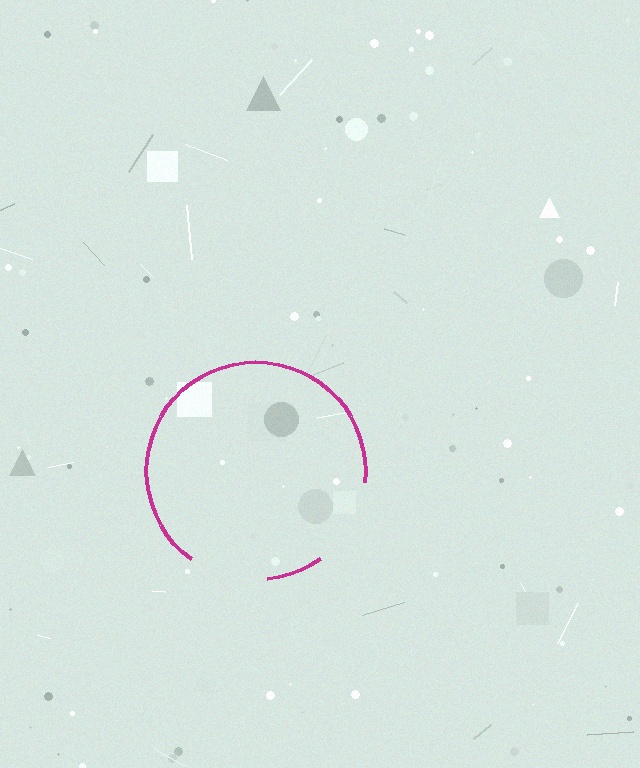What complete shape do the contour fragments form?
The contour fragments form a circle.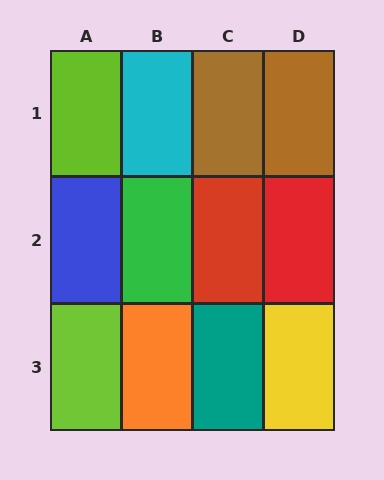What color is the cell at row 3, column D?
Yellow.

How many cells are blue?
1 cell is blue.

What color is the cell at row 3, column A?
Lime.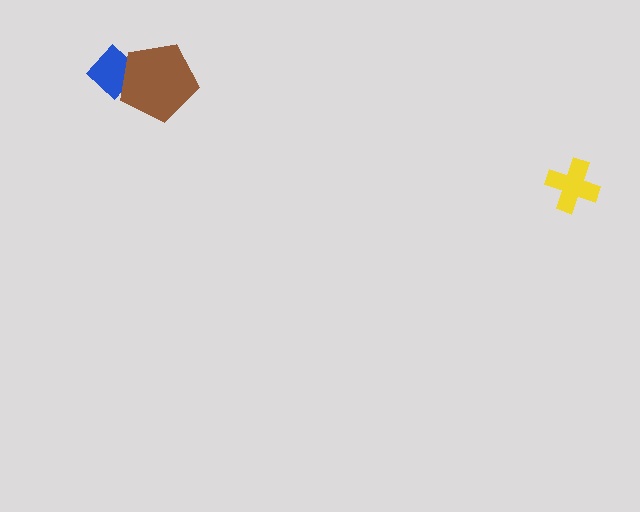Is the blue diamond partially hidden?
Yes, it is partially covered by another shape.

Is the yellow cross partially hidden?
No, no other shape covers it.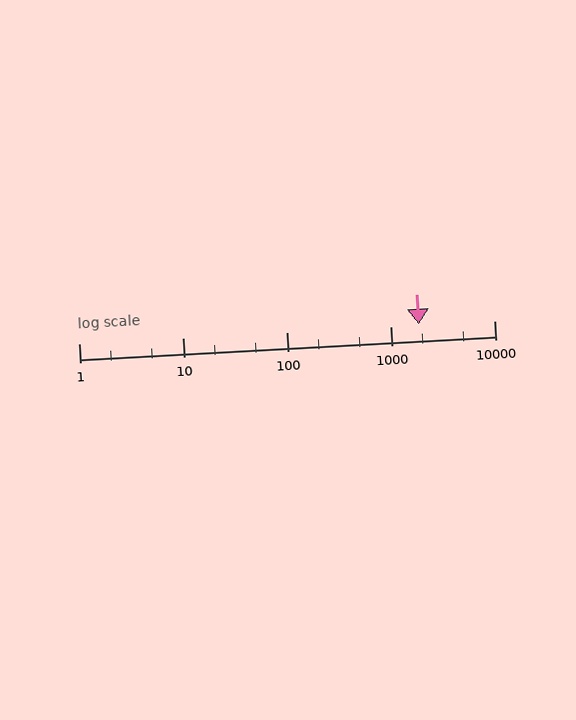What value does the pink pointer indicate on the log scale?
The pointer indicates approximately 1900.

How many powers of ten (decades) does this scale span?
The scale spans 4 decades, from 1 to 10000.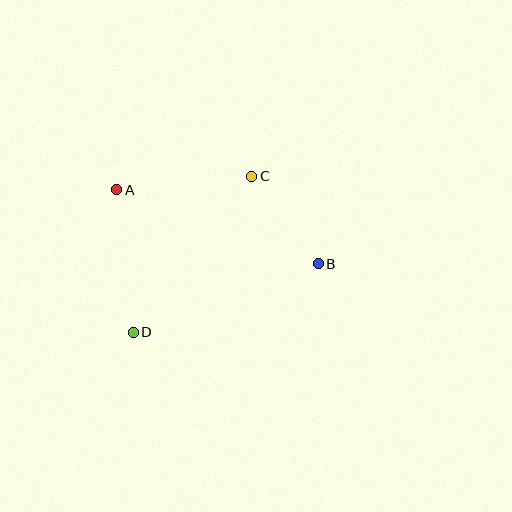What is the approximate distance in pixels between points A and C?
The distance between A and C is approximately 136 pixels.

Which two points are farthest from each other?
Points A and B are farthest from each other.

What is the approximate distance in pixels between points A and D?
The distance between A and D is approximately 143 pixels.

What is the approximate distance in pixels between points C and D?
The distance between C and D is approximately 196 pixels.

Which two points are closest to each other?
Points B and C are closest to each other.